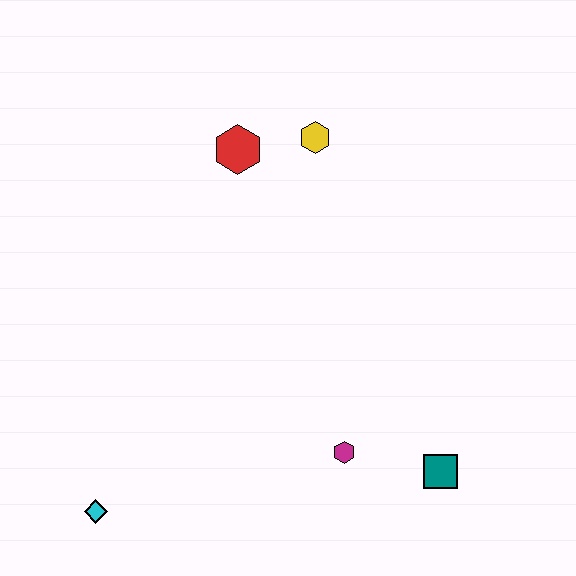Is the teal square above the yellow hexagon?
No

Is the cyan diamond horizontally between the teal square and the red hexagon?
No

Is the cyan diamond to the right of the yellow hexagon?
No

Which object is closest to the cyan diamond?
The magenta hexagon is closest to the cyan diamond.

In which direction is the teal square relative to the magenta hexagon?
The teal square is to the right of the magenta hexagon.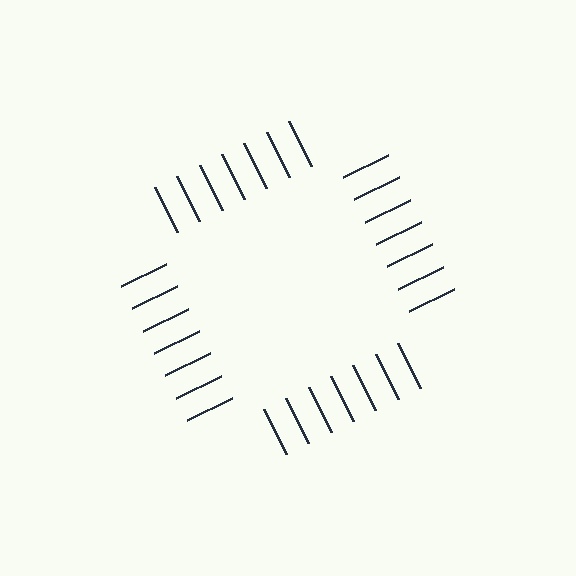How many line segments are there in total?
28 — 7 along each of the 4 edges.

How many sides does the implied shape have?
4 sides — the line-ends trace a square.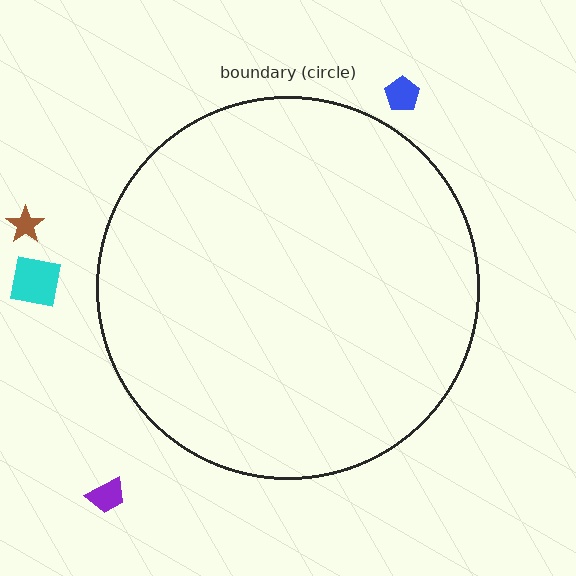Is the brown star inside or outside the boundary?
Outside.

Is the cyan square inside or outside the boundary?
Outside.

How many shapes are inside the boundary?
0 inside, 4 outside.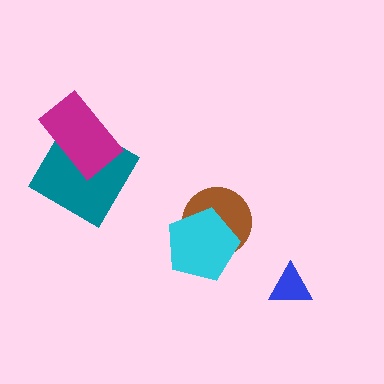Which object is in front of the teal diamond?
The magenta rectangle is in front of the teal diamond.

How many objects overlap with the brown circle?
1 object overlaps with the brown circle.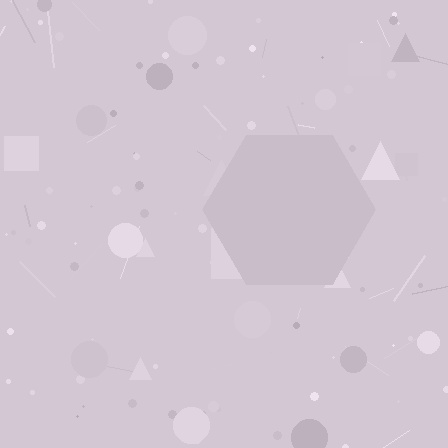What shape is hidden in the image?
A hexagon is hidden in the image.